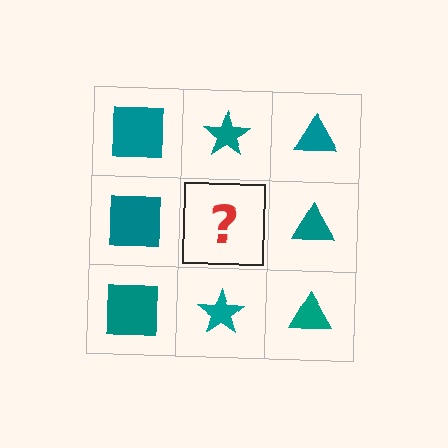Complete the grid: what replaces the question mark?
The question mark should be replaced with a teal star.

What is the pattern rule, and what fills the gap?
The rule is that each column has a consistent shape. The gap should be filled with a teal star.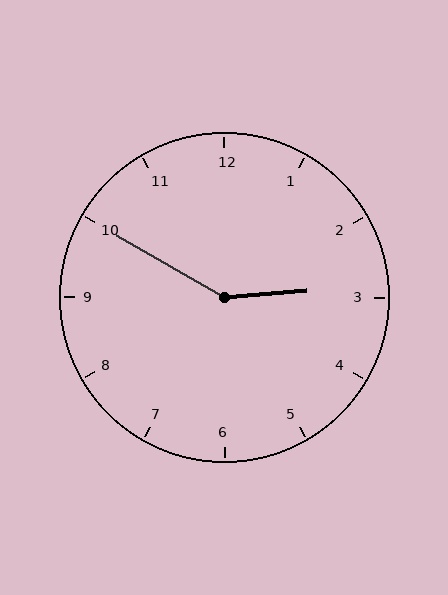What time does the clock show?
2:50.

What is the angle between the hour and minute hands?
Approximately 145 degrees.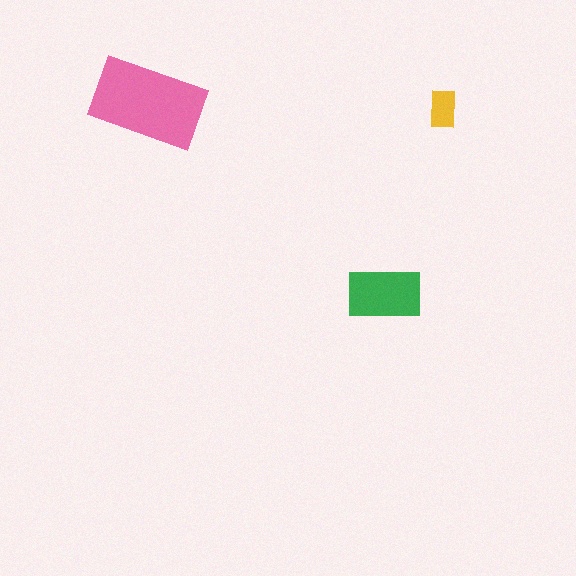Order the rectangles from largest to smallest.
the pink one, the green one, the yellow one.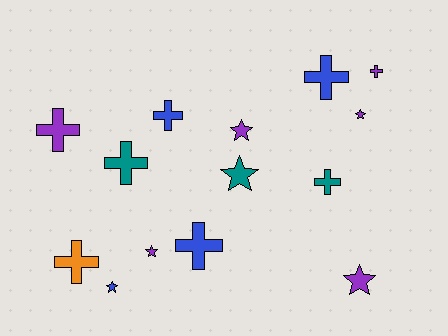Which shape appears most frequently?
Cross, with 8 objects.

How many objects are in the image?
There are 14 objects.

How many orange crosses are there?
There is 1 orange cross.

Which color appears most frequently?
Purple, with 6 objects.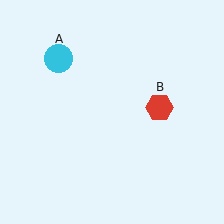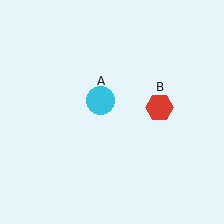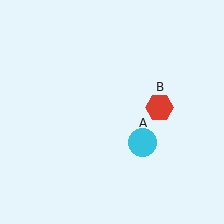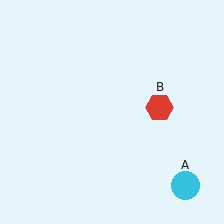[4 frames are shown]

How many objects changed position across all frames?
1 object changed position: cyan circle (object A).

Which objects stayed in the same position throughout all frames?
Red hexagon (object B) remained stationary.